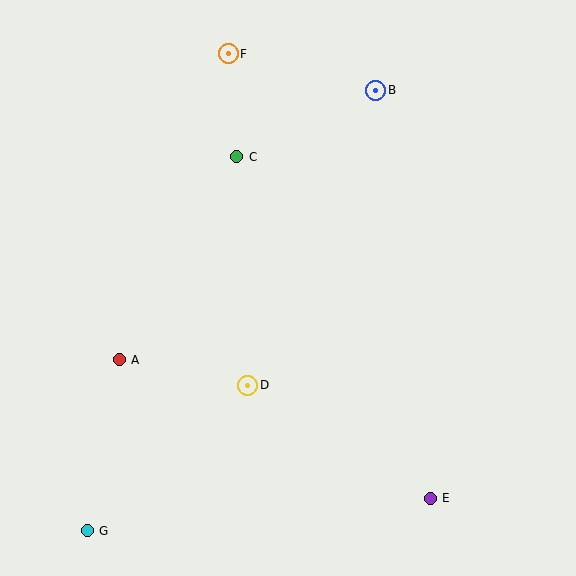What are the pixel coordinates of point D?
Point D is at (248, 385).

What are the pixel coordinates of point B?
Point B is at (376, 90).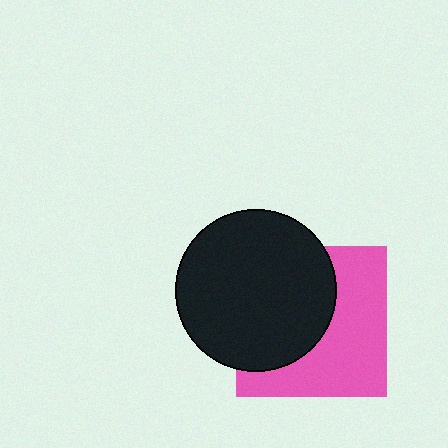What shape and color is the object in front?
The object in front is a black circle.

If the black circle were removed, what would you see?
You would see the complete pink square.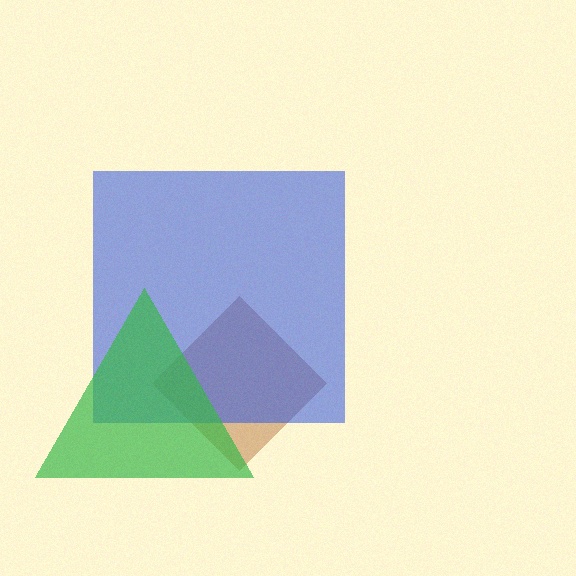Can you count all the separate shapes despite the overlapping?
Yes, there are 3 separate shapes.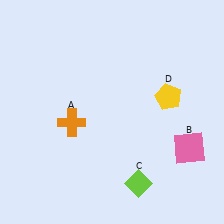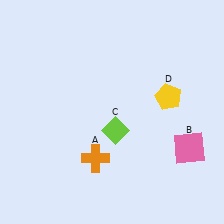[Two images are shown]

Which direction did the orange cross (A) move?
The orange cross (A) moved down.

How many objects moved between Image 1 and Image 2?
2 objects moved between the two images.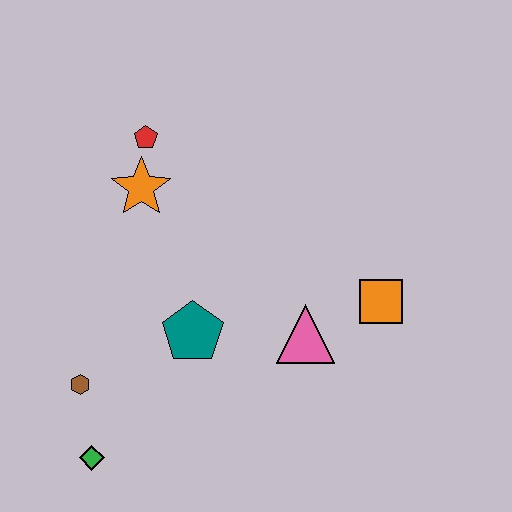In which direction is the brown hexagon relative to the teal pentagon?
The brown hexagon is to the left of the teal pentagon.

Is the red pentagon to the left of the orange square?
Yes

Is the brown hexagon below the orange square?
Yes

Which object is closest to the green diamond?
The brown hexagon is closest to the green diamond.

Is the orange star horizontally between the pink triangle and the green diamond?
Yes